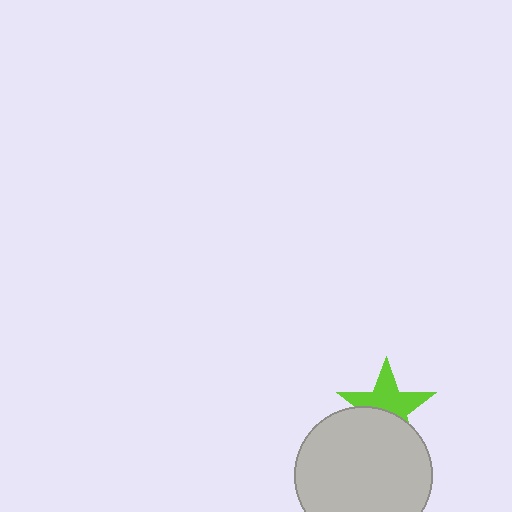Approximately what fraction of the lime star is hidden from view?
Roughly 42% of the lime star is hidden behind the light gray circle.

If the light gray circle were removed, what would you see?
You would see the complete lime star.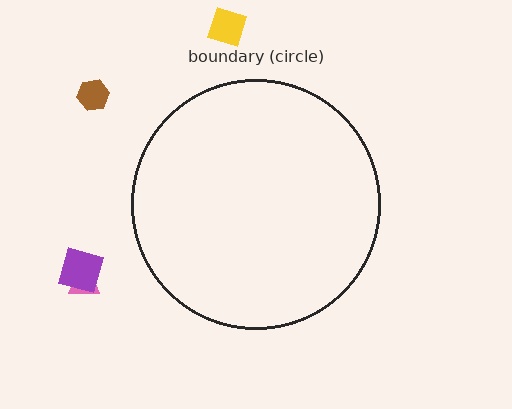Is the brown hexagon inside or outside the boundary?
Outside.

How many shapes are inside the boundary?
0 inside, 4 outside.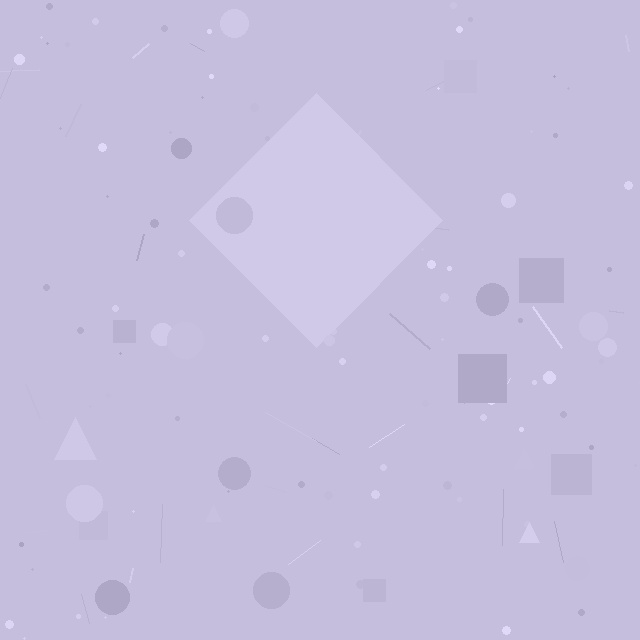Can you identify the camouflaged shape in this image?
The camouflaged shape is a diamond.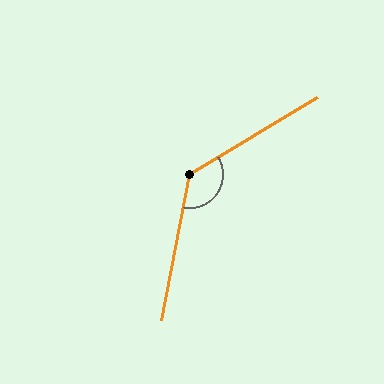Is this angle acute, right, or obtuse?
It is obtuse.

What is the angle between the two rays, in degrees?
Approximately 132 degrees.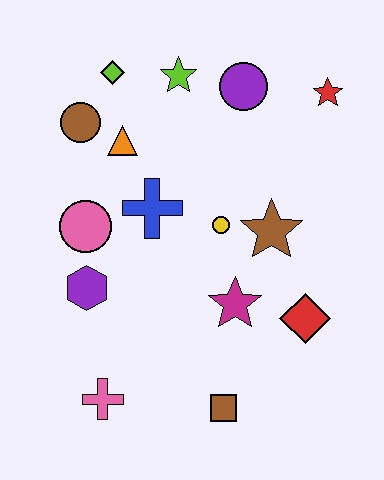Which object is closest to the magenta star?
The red diamond is closest to the magenta star.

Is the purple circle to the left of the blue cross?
No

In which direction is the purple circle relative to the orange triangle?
The purple circle is to the right of the orange triangle.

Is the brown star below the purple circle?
Yes